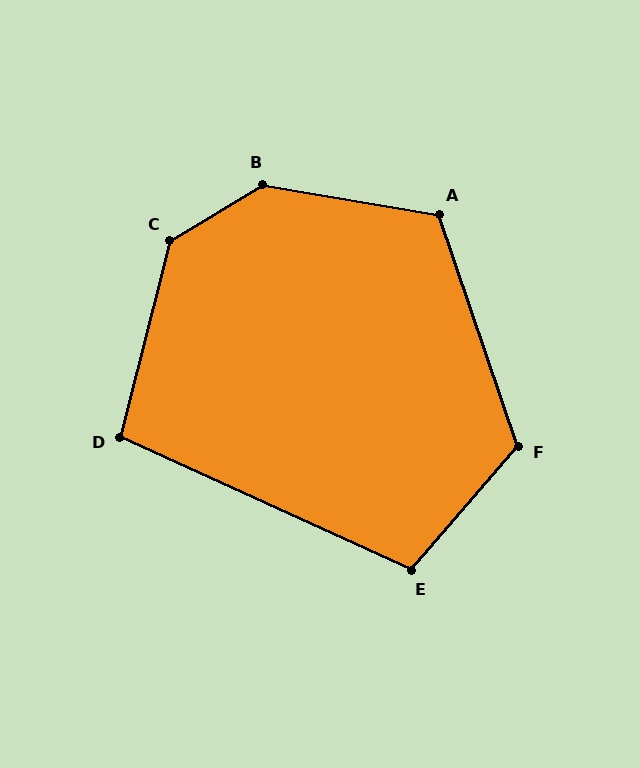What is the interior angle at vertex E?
Approximately 106 degrees (obtuse).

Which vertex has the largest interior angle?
B, at approximately 139 degrees.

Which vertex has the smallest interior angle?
D, at approximately 100 degrees.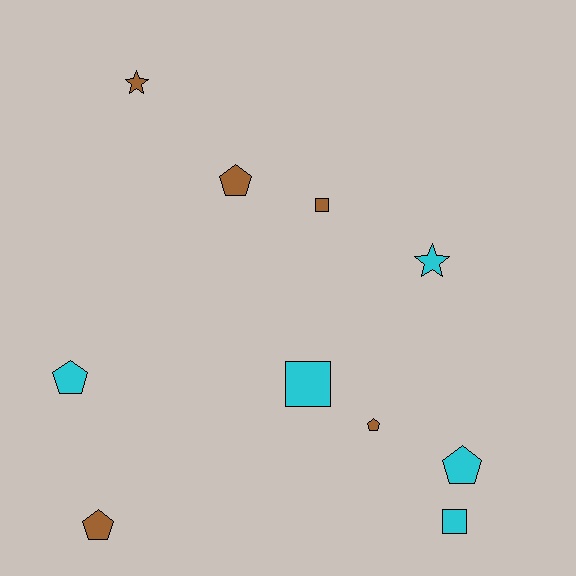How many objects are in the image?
There are 10 objects.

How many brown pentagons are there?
There are 3 brown pentagons.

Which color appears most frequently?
Cyan, with 5 objects.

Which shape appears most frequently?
Pentagon, with 5 objects.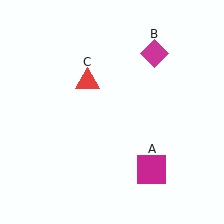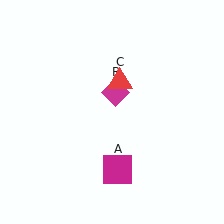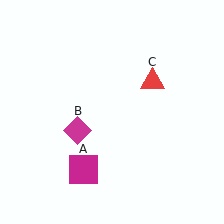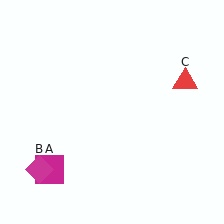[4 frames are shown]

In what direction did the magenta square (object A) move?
The magenta square (object A) moved left.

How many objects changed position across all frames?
3 objects changed position: magenta square (object A), magenta diamond (object B), red triangle (object C).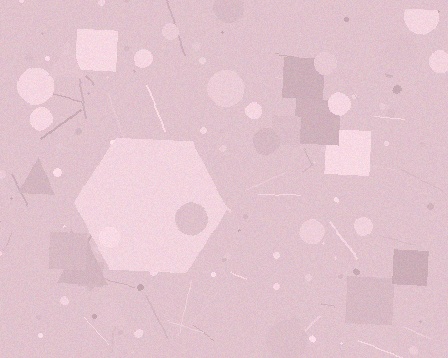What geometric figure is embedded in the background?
A hexagon is embedded in the background.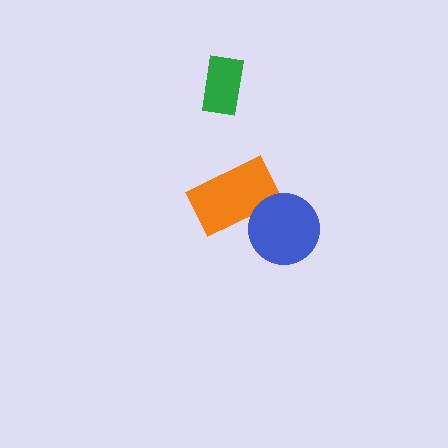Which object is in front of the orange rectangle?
The blue circle is in front of the orange rectangle.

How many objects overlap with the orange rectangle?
1 object overlaps with the orange rectangle.